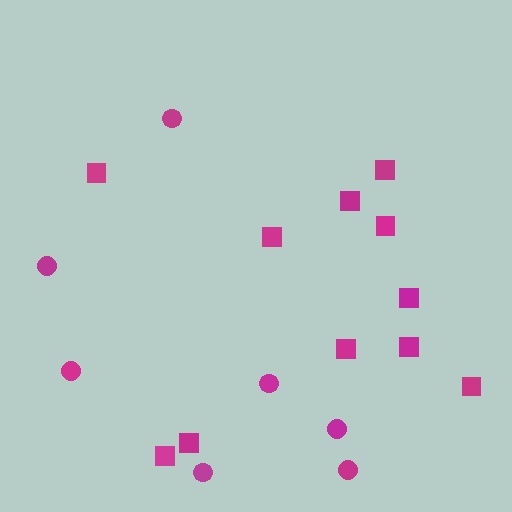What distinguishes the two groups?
There are 2 groups: one group of circles (7) and one group of squares (11).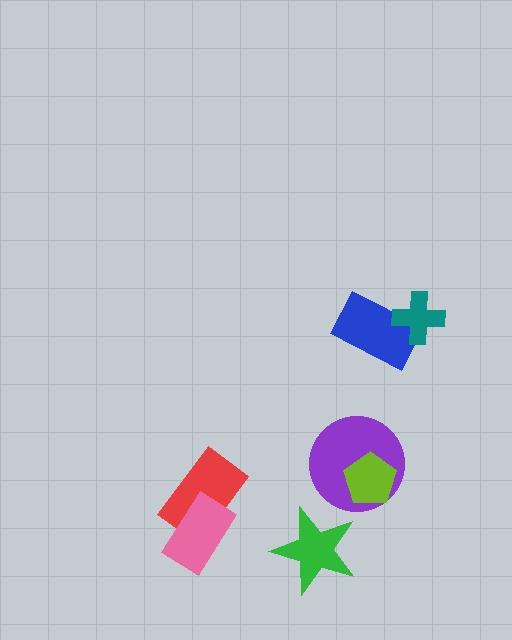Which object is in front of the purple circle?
The lime pentagon is in front of the purple circle.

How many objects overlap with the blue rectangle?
1 object overlaps with the blue rectangle.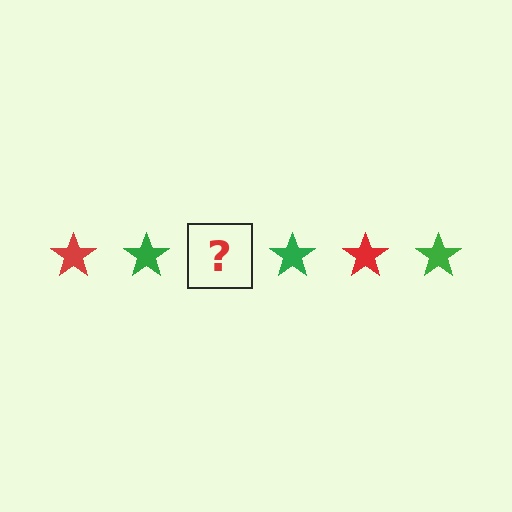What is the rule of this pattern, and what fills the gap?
The rule is that the pattern cycles through red, green stars. The gap should be filled with a red star.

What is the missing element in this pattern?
The missing element is a red star.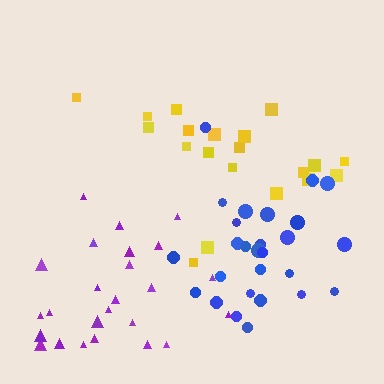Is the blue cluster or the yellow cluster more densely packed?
Blue.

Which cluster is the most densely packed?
Blue.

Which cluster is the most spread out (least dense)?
Yellow.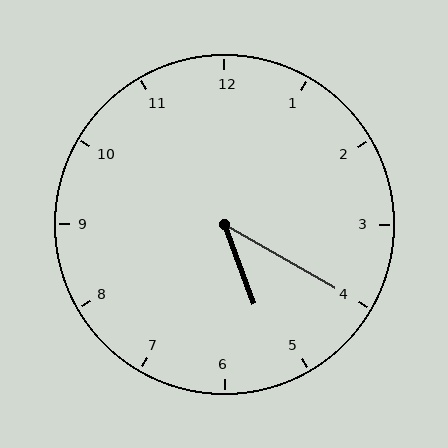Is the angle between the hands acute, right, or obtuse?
It is acute.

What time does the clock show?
5:20.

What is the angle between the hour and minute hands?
Approximately 40 degrees.